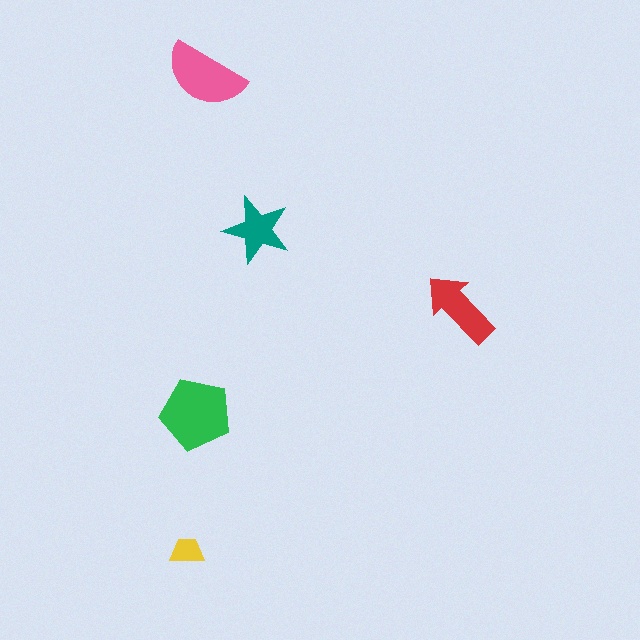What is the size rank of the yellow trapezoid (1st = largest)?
5th.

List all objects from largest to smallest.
The green pentagon, the pink semicircle, the red arrow, the teal star, the yellow trapezoid.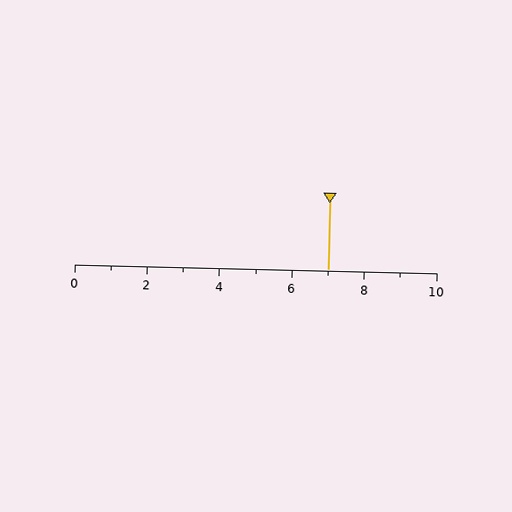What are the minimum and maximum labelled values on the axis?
The axis runs from 0 to 10.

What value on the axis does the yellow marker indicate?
The marker indicates approximately 7.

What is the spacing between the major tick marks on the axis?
The major ticks are spaced 2 apart.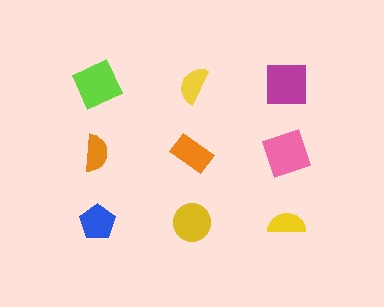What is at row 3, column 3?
A yellow semicircle.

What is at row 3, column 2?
A yellow circle.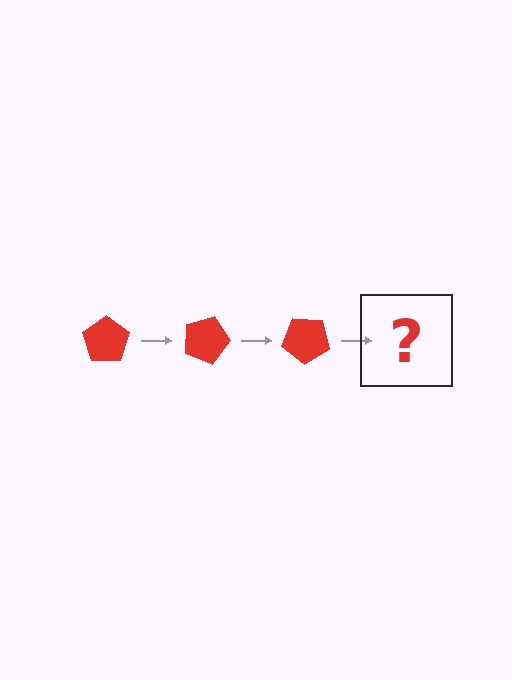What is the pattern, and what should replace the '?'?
The pattern is that the pentagon rotates 20 degrees each step. The '?' should be a red pentagon rotated 60 degrees.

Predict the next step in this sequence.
The next step is a red pentagon rotated 60 degrees.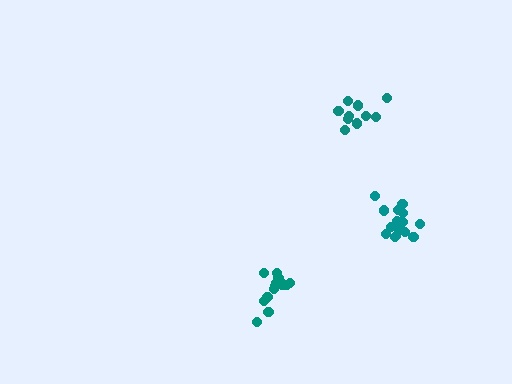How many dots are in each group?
Group 1: 14 dots, Group 2: 10 dots, Group 3: 15 dots (39 total).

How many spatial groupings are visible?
There are 3 spatial groupings.